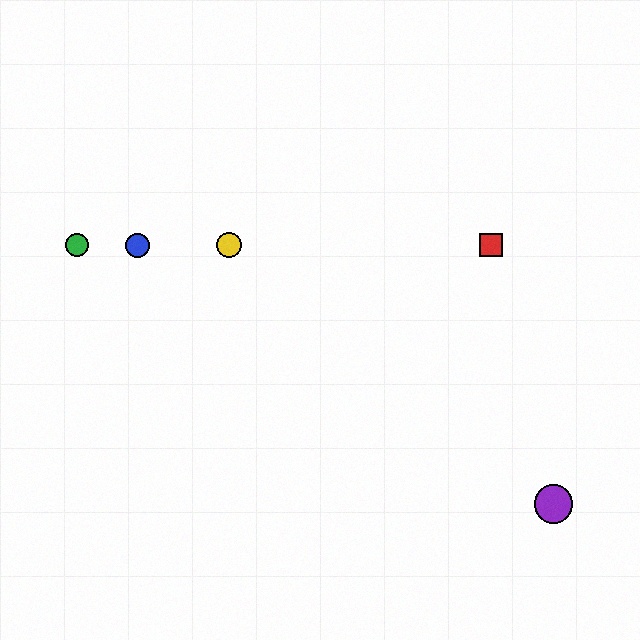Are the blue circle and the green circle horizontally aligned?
Yes, both are at y≈245.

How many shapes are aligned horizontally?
4 shapes (the red square, the blue circle, the green circle, the yellow circle) are aligned horizontally.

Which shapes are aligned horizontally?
The red square, the blue circle, the green circle, the yellow circle are aligned horizontally.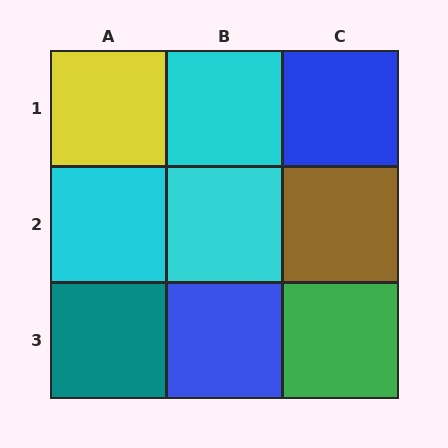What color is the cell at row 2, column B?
Cyan.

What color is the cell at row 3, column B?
Blue.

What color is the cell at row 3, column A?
Teal.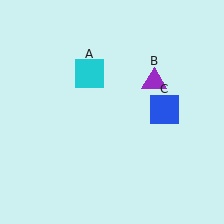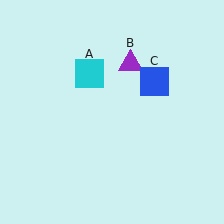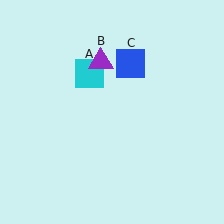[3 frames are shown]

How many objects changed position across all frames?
2 objects changed position: purple triangle (object B), blue square (object C).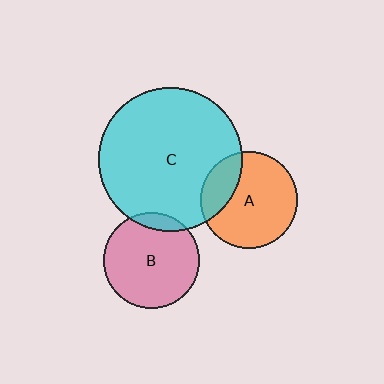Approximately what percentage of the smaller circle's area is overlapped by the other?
Approximately 25%.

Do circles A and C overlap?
Yes.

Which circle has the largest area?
Circle C (cyan).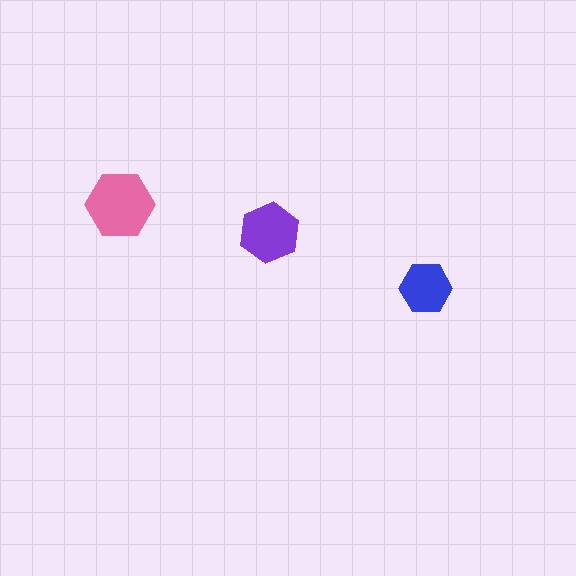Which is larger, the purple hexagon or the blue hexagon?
The purple one.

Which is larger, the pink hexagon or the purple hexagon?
The pink one.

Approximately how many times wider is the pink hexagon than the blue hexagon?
About 1.5 times wider.